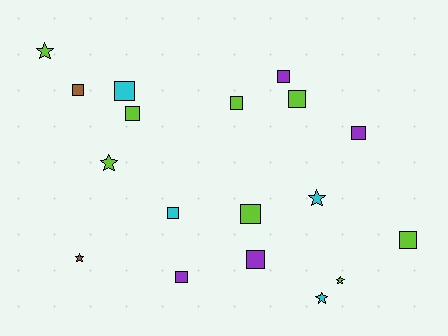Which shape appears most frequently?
Square, with 12 objects.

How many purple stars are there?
There are no purple stars.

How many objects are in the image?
There are 18 objects.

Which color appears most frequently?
Lime, with 8 objects.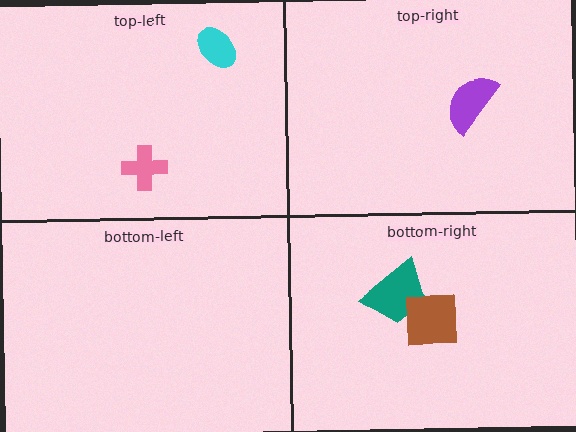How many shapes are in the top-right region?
1.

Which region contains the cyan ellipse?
The top-left region.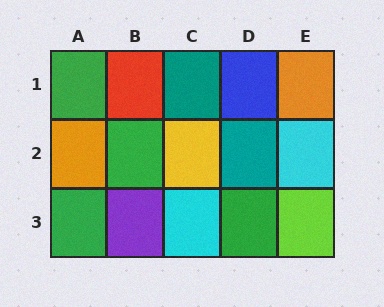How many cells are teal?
2 cells are teal.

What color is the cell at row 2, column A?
Orange.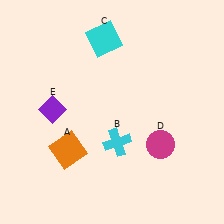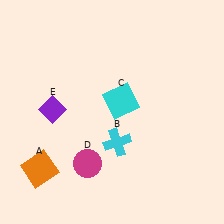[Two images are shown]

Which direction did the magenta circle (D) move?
The magenta circle (D) moved left.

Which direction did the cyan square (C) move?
The cyan square (C) moved down.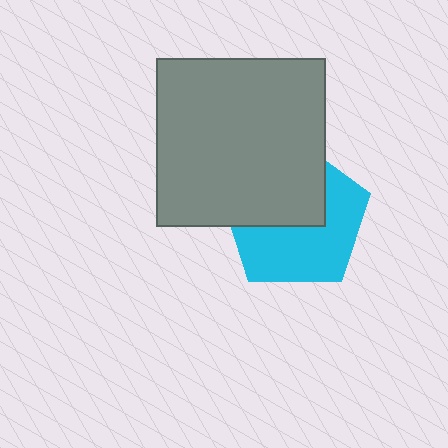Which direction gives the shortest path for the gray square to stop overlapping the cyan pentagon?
Moving up gives the shortest separation.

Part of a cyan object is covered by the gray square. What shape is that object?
It is a pentagon.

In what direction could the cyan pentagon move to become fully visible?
The cyan pentagon could move down. That would shift it out from behind the gray square entirely.